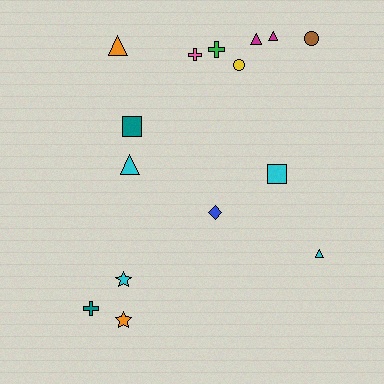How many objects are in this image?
There are 15 objects.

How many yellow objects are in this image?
There is 1 yellow object.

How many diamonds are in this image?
There is 1 diamond.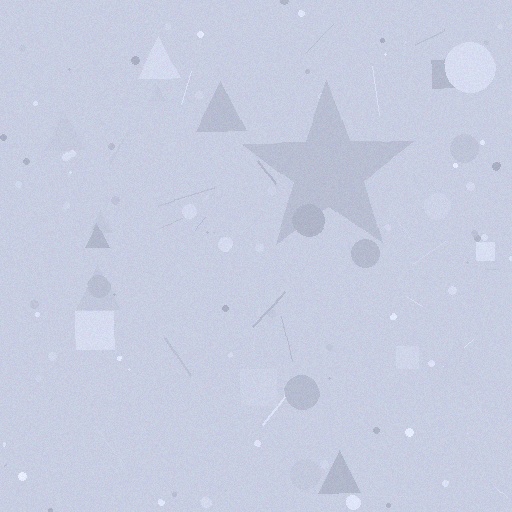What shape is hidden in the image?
A star is hidden in the image.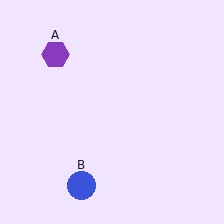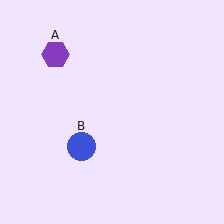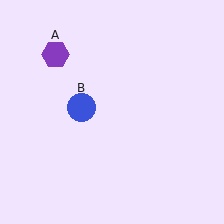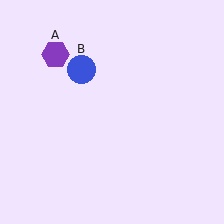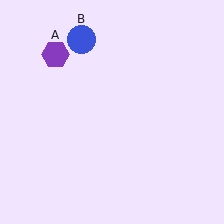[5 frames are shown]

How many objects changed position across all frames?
1 object changed position: blue circle (object B).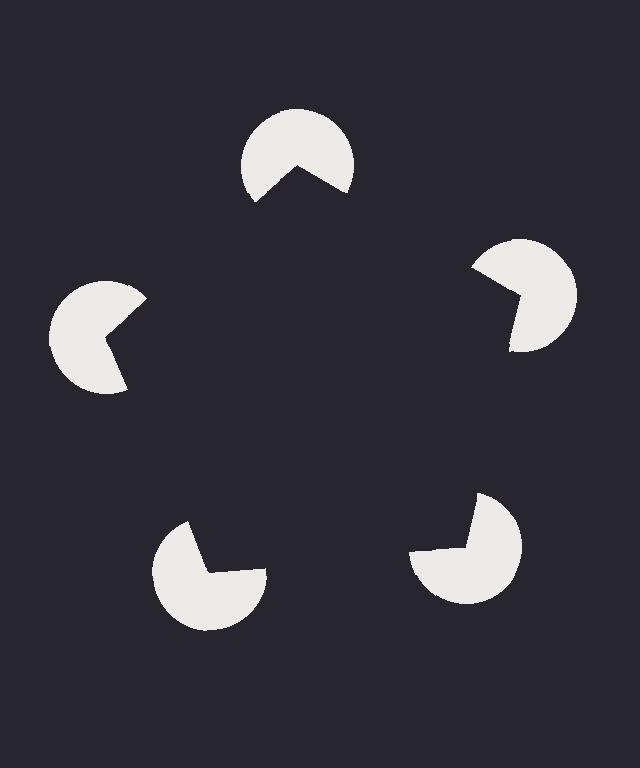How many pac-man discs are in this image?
There are 5 — one at each vertex of the illusory pentagon.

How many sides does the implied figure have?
5 sides.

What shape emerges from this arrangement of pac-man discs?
An illusory pentagon — its edges are inferred from the aligned wedge cuts in the pac-man discs, not physically drawn.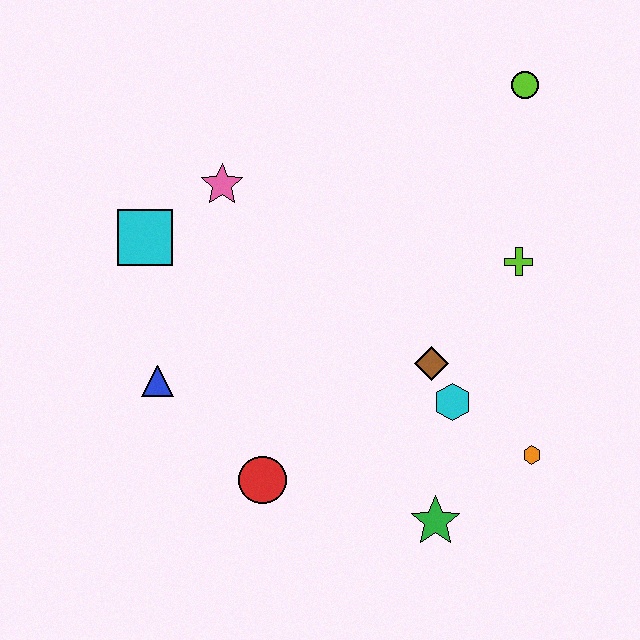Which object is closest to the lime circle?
The lime cross is closest to the lime circle.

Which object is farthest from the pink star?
The orange hexagon is farthest from the pink star.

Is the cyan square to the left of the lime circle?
Yes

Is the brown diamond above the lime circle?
No